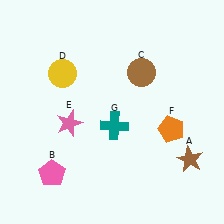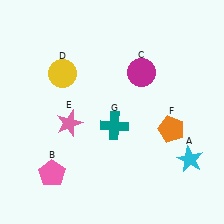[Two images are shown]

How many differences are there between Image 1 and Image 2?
There are 2 differences between the two images.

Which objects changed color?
A changed from brown to cyan. C changed from brown to magenta.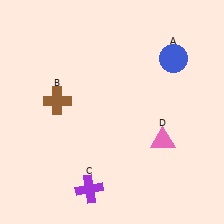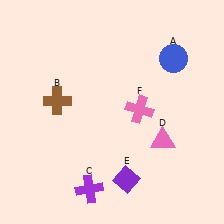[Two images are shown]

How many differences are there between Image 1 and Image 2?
There are 2 differences between the two images.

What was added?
A purple diamond (E), a pink cross (F) were added in Image 2.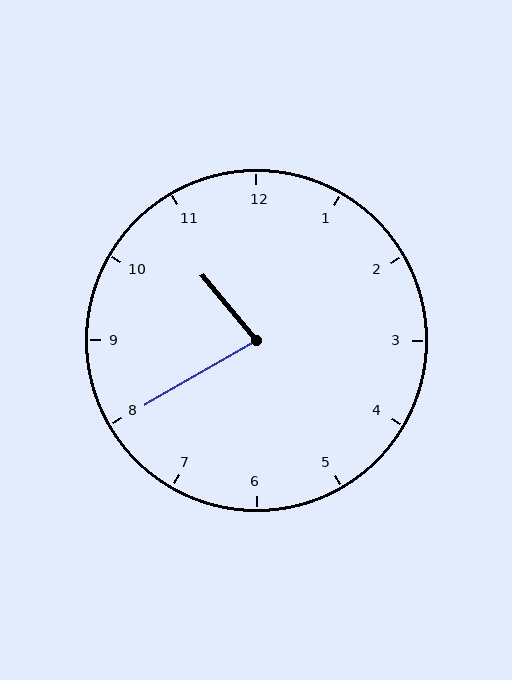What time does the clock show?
10:40.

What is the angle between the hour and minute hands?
Approximately 80 degrees.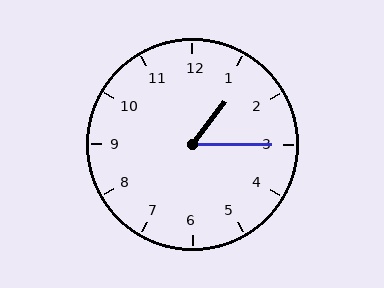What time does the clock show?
1:15.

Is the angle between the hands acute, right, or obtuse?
It is acute.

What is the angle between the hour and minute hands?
Approximately 52 degrees.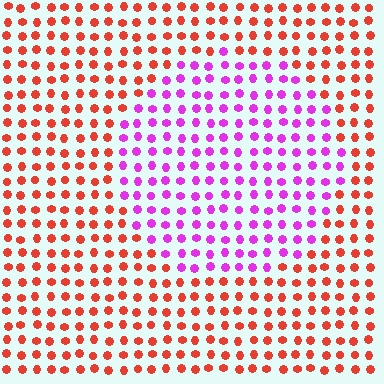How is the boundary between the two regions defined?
The boundary is defined purely by a slight shift in hue (about 65 degrees). Spacing, size, and orientation are identical on both sides.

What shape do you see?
I see a circle.